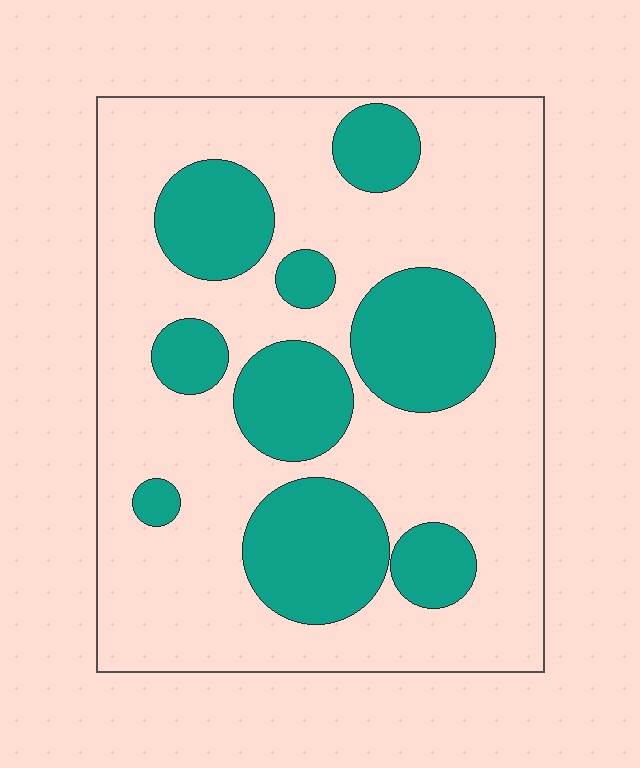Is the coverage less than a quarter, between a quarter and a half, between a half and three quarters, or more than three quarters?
Between a quarter and a half.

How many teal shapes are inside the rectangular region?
9.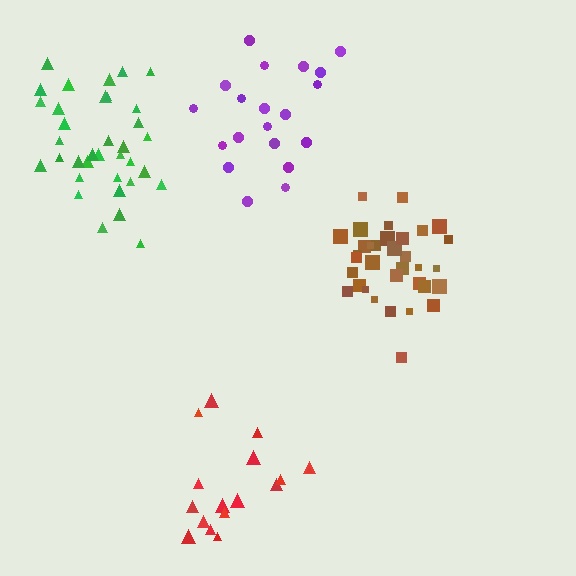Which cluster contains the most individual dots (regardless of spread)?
Green (35).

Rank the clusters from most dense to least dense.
brown, green, purple, red.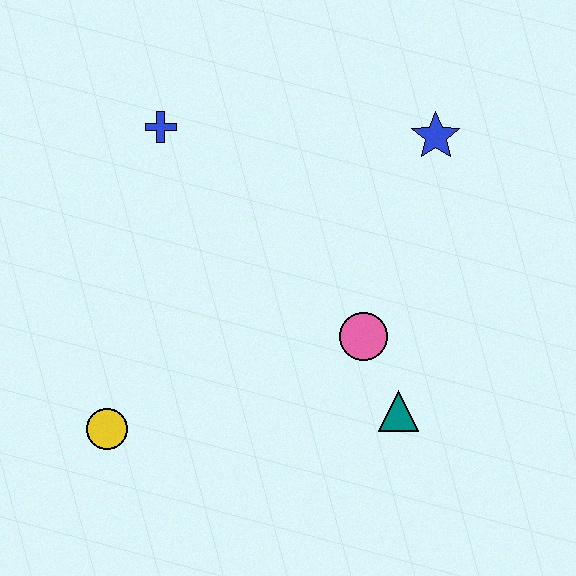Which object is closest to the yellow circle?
The pink circle is closest to the yellow circle.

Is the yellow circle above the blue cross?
No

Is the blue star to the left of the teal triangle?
No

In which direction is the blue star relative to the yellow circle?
The blue star is to the right of the yellow circle.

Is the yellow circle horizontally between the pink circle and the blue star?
No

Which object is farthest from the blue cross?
The teal triangle is farthest from the blue cross.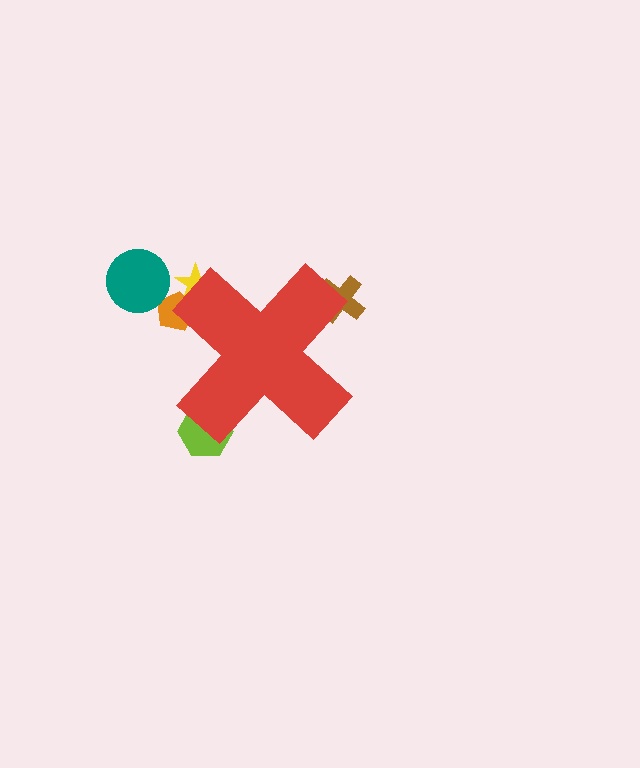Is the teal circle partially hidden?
No, the teal circle is fully visible.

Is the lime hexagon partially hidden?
Yes, the lime hexagon is partially hidden behind the red cross.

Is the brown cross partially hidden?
Yes, the brown cross is partially hidden behind the red cross.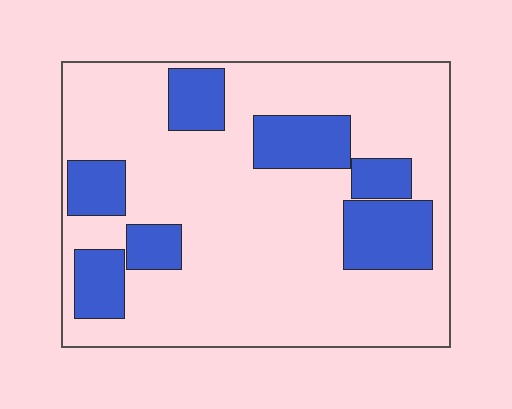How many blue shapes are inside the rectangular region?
7.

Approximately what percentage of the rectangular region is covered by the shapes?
Approximately 25%.